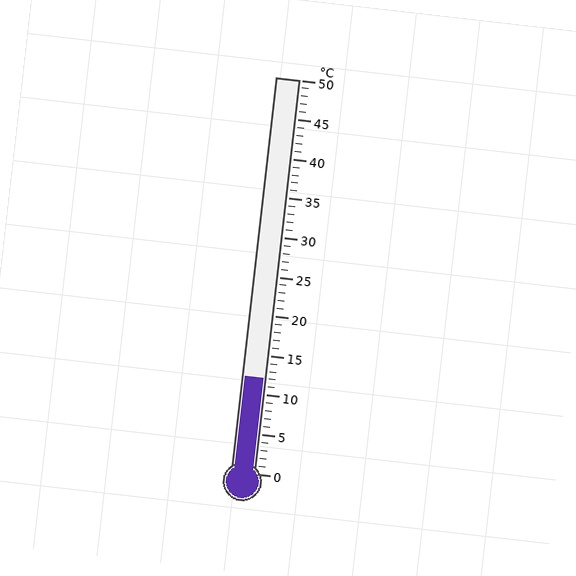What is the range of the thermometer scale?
The thermometer scale ranges from 0°C to 50°C.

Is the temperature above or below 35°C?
The temperature is below 35°C.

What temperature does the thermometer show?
The thermometer shows approximately 12°C.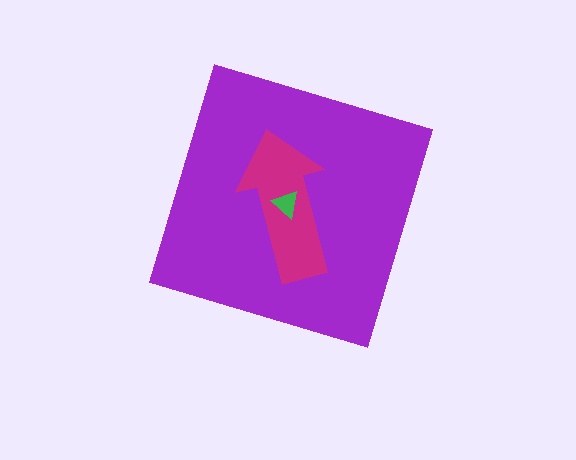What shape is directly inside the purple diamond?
The magenta arrow.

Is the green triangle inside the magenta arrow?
Yes.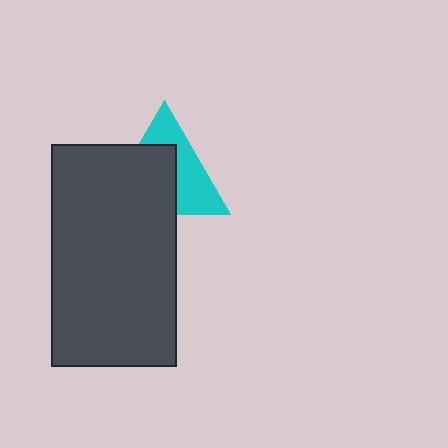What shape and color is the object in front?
The object in front is a dark gray rectangle.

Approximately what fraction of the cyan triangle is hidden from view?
Roughly 55% of the cyan triangle is hidden behind the dark gray rectangle.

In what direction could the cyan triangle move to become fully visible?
The cyan triangle could move toward the upper-right. That would shift it out from behind the dark gray rectangle entirely.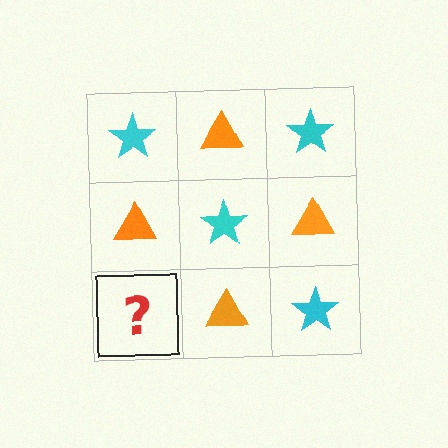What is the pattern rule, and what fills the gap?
The rule is that it alternates cyan star and orange triangle in a checkerboard pattern. The gap should be filled with a cyan star.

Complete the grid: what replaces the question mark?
The question mark should be replaced with a cyan star.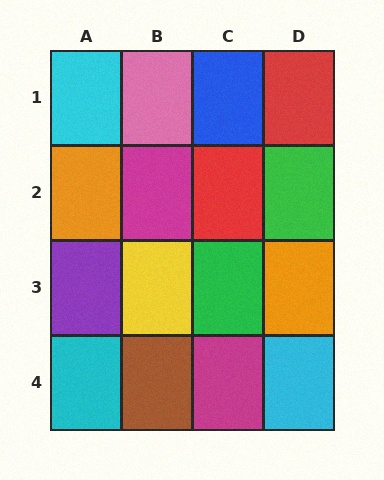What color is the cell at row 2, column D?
Green.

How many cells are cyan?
3 cells are cyan.